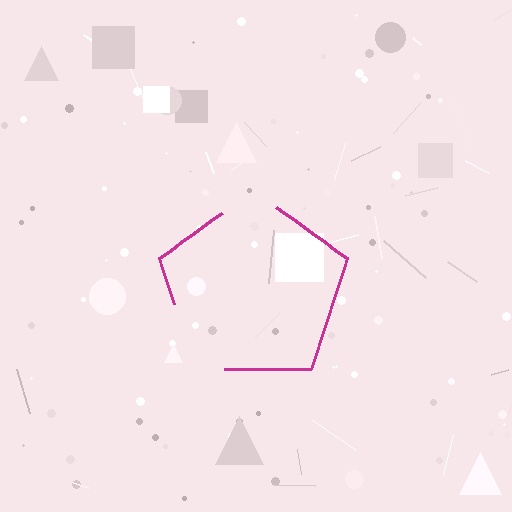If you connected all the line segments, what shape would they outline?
They would outline a pentagon.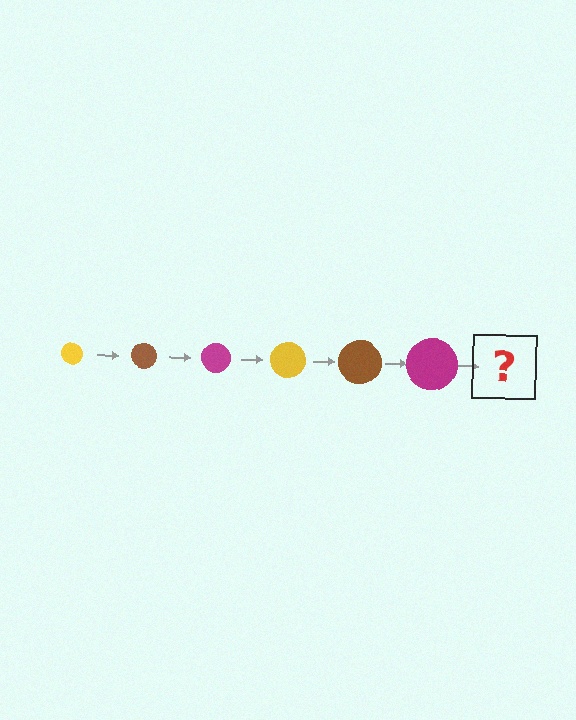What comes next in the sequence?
The next element should be a yellow circle, larger than the previous one.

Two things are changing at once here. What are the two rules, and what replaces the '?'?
The two rules are that the circle grows larger each step and the color cycles through yellow, brown, and magenta. The '?' should be a yellow circle, larger than the previous one.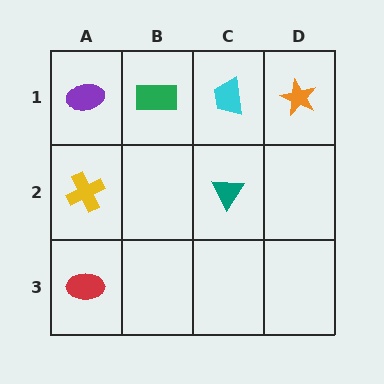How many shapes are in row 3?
1 shape.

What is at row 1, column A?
A purple ellipse.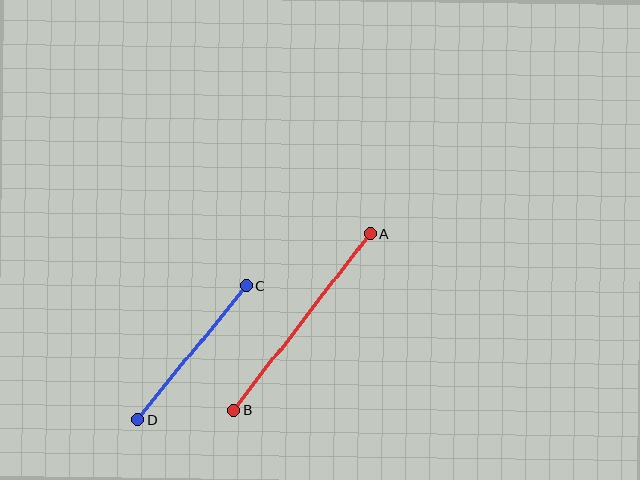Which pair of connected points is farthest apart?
Points A and B are farthest apart.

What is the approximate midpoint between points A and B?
The midpoint is at approximately (302, 322) pixels.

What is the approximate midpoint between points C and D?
The midpoint is at approximately (192, 353) pixels.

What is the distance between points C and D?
The distance is approximately 173 pixels.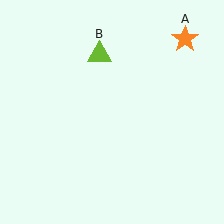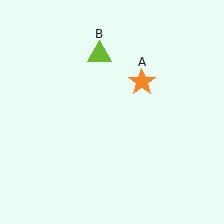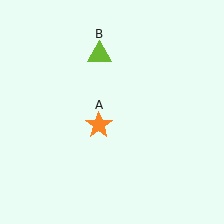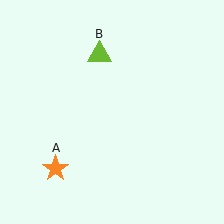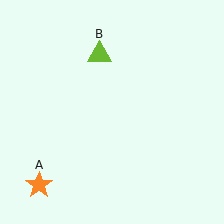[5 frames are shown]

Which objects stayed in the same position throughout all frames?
Lime triangle (object B) remained stationary.